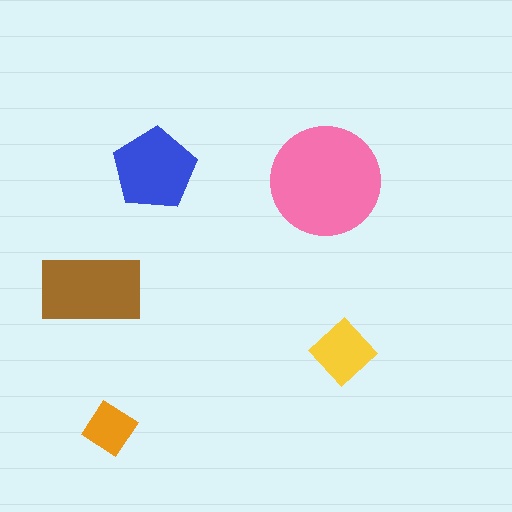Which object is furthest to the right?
The yellow diamond is rightmost.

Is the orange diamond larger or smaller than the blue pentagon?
Smaller.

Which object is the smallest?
The orange diamond.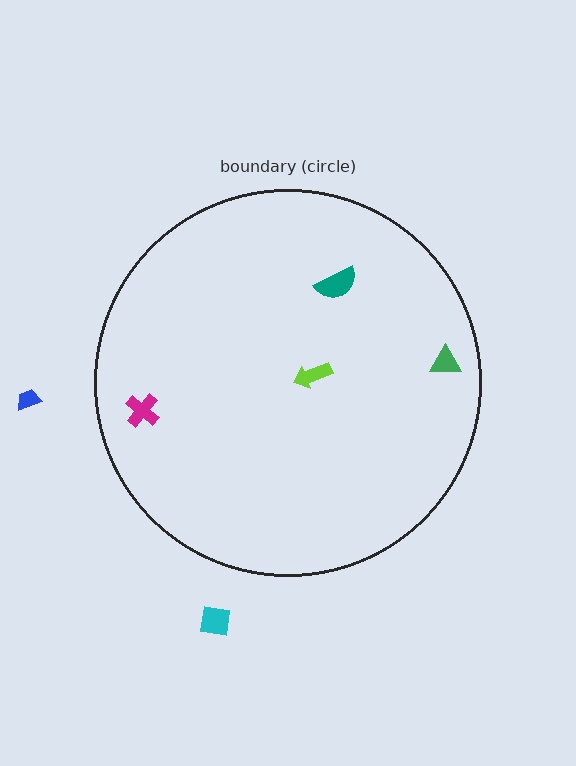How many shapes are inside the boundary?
4 inside, 2 outside.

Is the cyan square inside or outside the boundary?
Outside.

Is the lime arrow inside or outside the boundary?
Inside.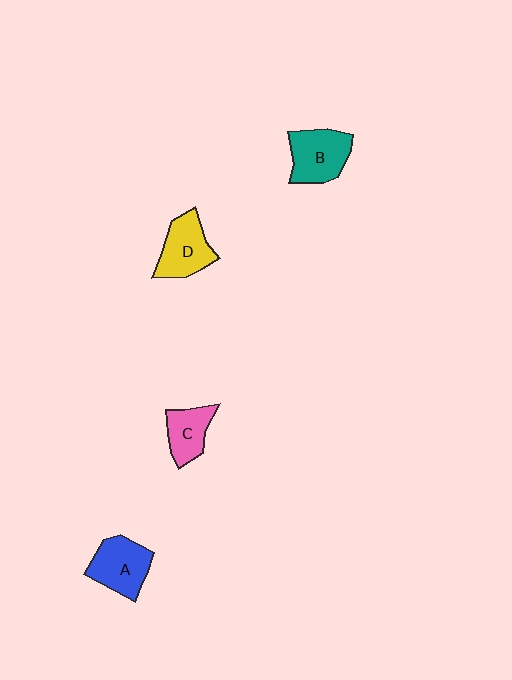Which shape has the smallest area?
Shape C (pink).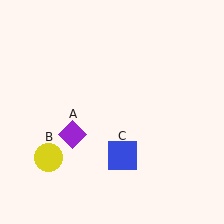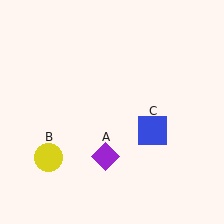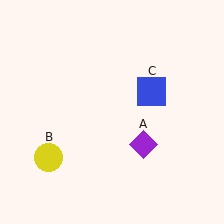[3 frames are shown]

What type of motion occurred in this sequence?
The purple diamond (object A), blue square (object C) rotated counterclockwise around the center of the scene.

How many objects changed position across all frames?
2 objects changed position: purple diamond (object A), blue square (object C).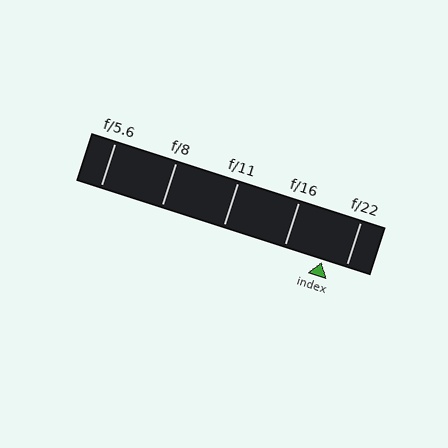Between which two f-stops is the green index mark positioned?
The index mark is between f/16 and f/22.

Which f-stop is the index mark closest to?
The index mark is closest to f/22.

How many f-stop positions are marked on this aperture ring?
There are 5 f-stop positions marked.